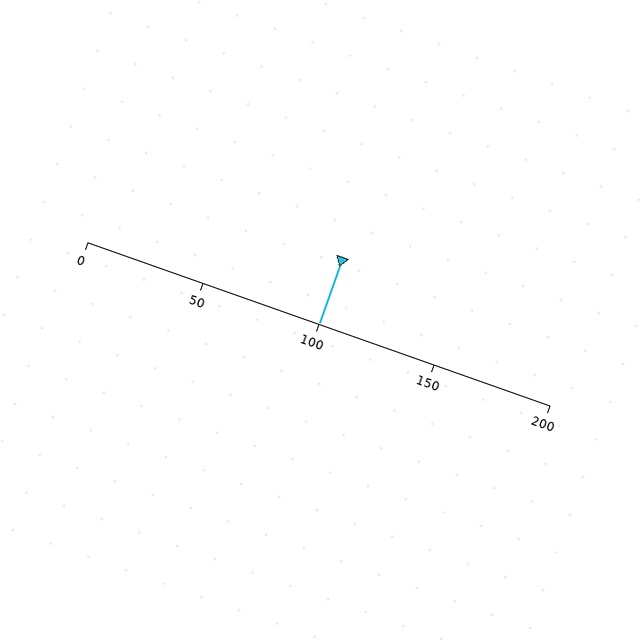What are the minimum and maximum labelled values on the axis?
The axis runs from 0 to 200.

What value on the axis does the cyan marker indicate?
The marker indicates approximately 100.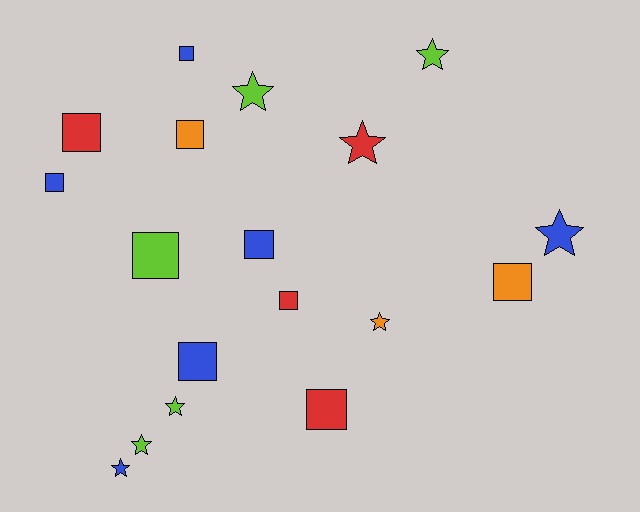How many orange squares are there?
There are 2 orange squares.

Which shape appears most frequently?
Square, with 10 objects.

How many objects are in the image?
There are 18 objects.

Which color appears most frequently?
Blue, with 6 objects.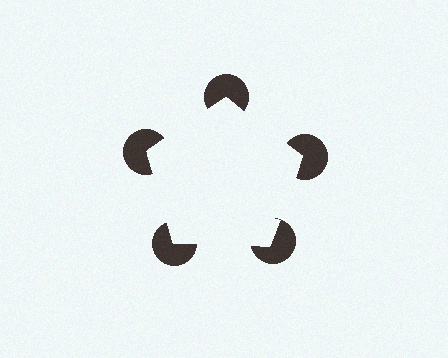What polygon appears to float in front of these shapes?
An illusory pentagon — its edges are inferred from the aligned wedge cuts in the pac-man discs, not physically drawn.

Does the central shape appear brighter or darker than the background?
It typically appears slightly brighter than the background, even though no actual brightness change is drawn.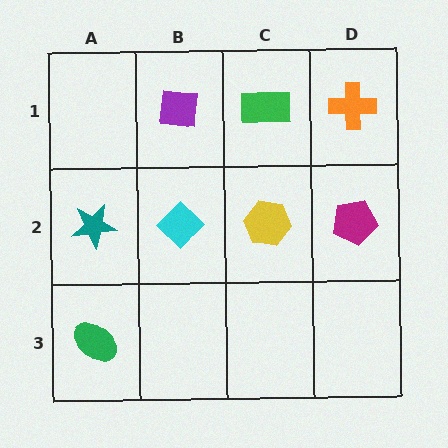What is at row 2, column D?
A magenta pentagon.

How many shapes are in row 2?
4 shapes.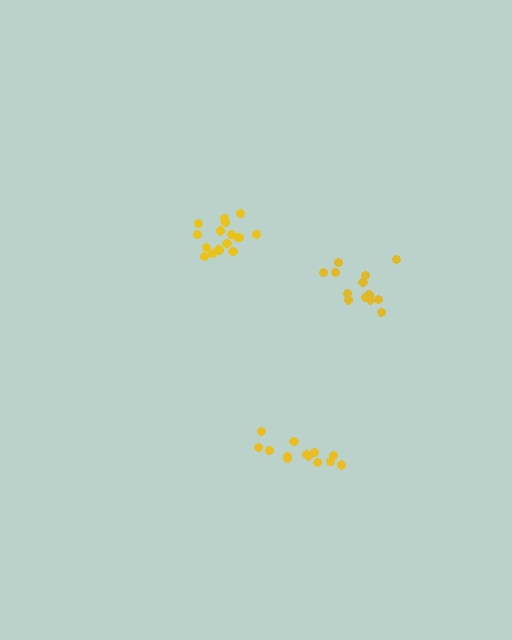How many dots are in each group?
Group 1: 16 dots, Group 2: 13 dots, Group 3: 13 dots (42 total).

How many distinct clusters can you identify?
There are 3 distinct clusters.